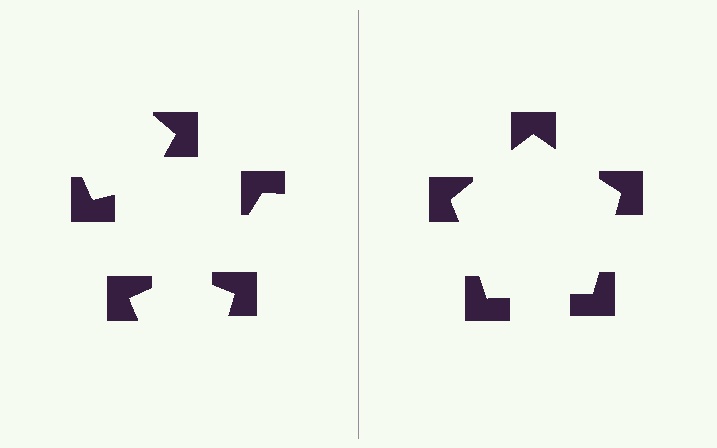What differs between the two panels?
The notched squares are positioned identically on both sides; only the wedge orientations differ. On the right they align to a pentagon; on the left they are misaligned.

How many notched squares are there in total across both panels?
10 — 5 on each side.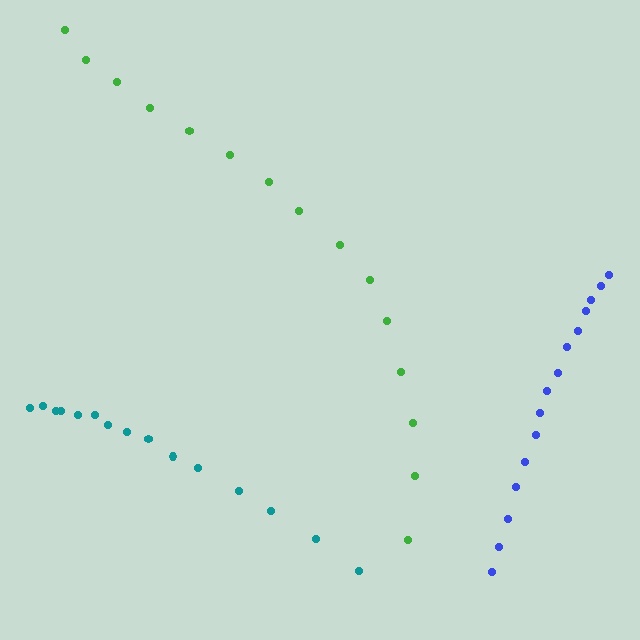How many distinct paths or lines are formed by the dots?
There are 3 distinct paths.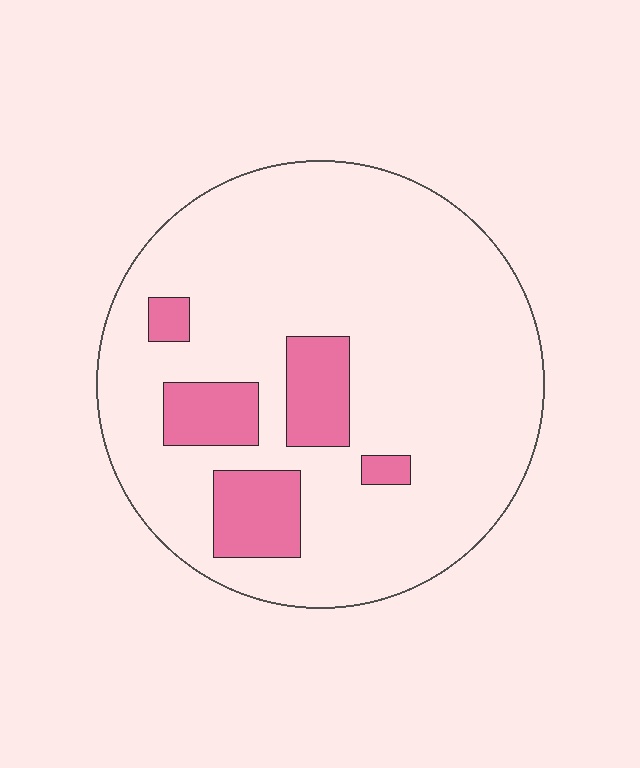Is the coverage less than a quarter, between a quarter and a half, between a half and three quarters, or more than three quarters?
Less than a quarter.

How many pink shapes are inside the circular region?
5.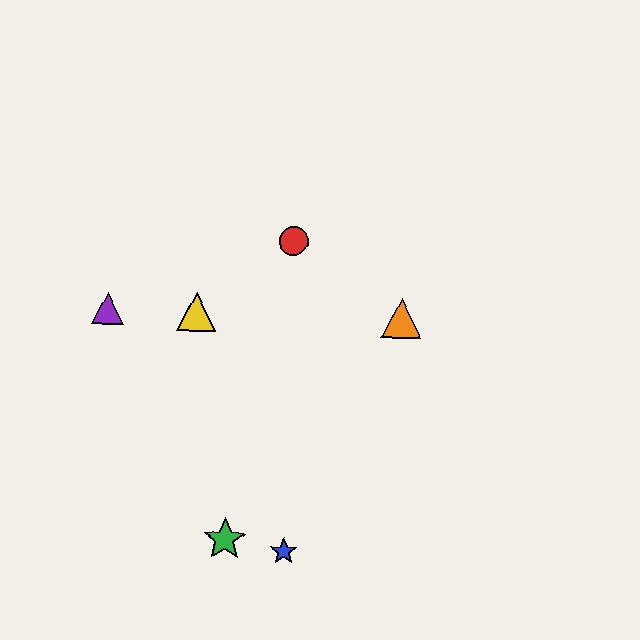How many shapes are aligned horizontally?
3 shapes (the yellow triangle, the purple triangle, the orange triangle) are aligned horizontally.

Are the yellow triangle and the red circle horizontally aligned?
No, the yellow triangle is at y≈311 and the red circle is at y≈241.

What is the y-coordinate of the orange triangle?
The orange triangle is at y≈319.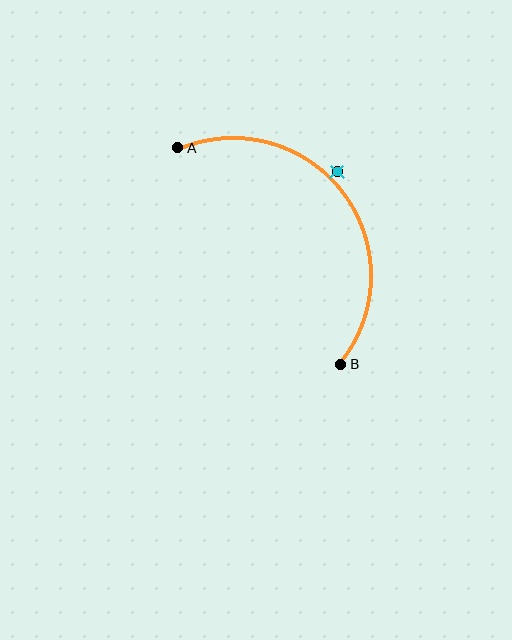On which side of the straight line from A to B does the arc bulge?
The arc bulges above and to the right of the straight line connecting A and B.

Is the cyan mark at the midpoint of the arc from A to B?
No — the cyan mark does not lie on the arc at all. It sits slightly outside the curve.